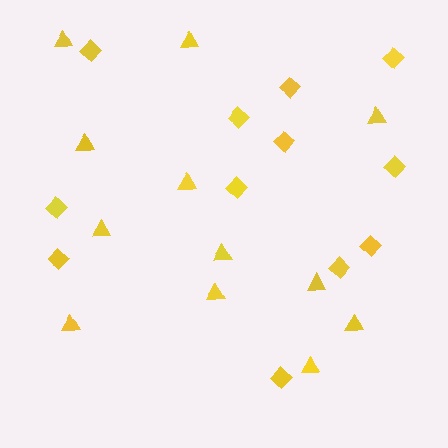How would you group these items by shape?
There are 2 groups: one group of triangles (12) and one group of diamonds (12).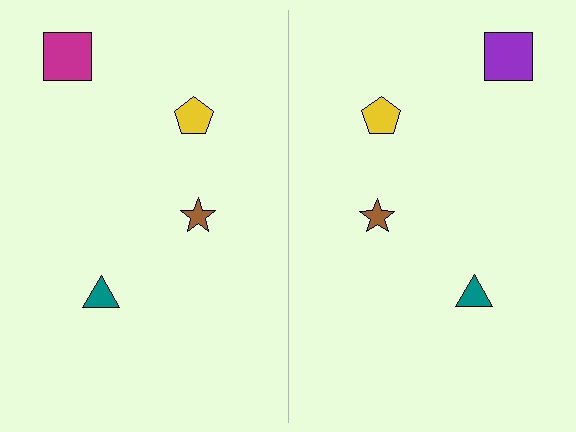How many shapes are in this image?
There are 8 shapes in this image.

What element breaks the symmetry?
The purple square on the right side breaks the symmetry — its mirror counterpart is magenta.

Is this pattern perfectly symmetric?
No, the pattern is not perfectly symmetric. The purple square on the right side breaks the symmetry — its mirror counterpart is magenta.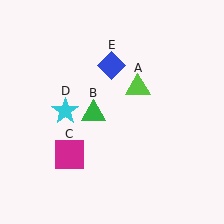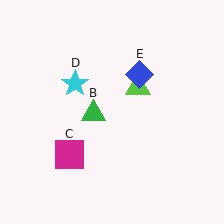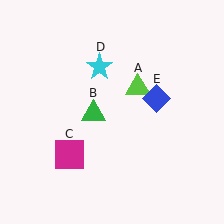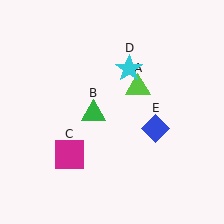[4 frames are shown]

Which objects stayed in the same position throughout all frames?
Lime triangle (object A) and green triangle (object B) and magenta square (object C) remained stationary.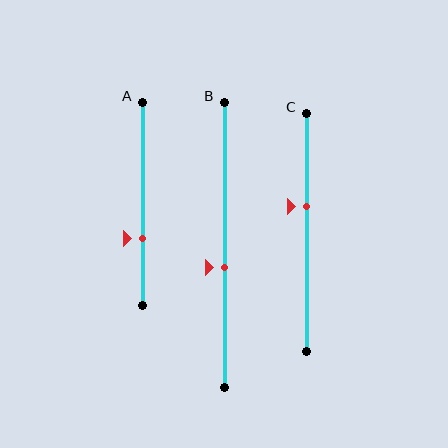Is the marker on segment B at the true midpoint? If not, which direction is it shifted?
No, the marker on segment B is shifted downward by about 8% of the segment length.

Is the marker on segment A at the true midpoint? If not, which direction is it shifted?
No, the marker on segment A is shifted downward by about 17% of the segment length.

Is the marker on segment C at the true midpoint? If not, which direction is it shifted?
No, the marker on segment C is shifted upward by about 11% of the segment length.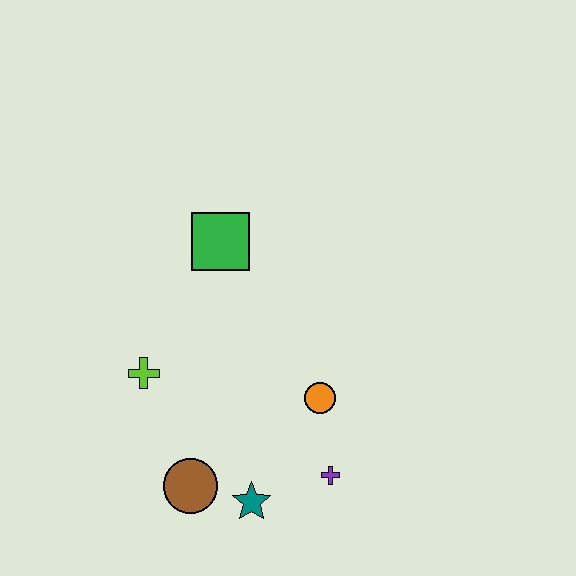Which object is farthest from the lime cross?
The purple cross is farthest from the lime cross.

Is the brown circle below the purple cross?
Yes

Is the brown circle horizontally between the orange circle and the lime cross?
Yes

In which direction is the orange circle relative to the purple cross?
The orange circle is above the purple cross.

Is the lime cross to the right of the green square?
No